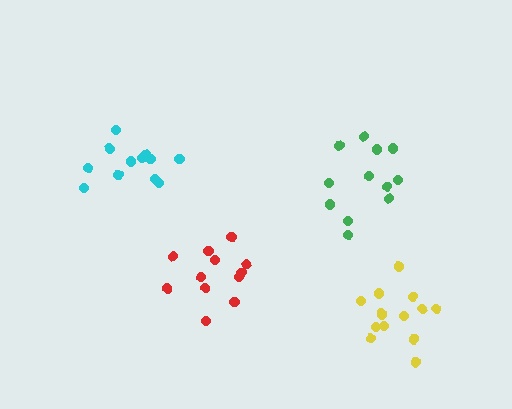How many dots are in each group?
Group 1: 12 dots, Group 2: 12 dots, Group 3: 14 dots, Group 4: 12 dots (50 total).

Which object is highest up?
The cyan cluster is topmost.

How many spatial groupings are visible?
There are 4 spatial groupings.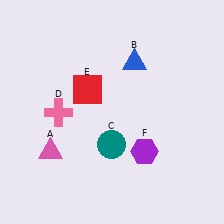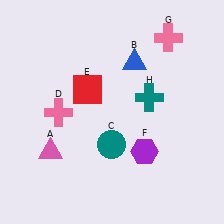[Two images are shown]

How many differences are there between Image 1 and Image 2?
There are 2 differences between the two images.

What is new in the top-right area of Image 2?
A teal cross (H) was added in the top-right area of Image 2.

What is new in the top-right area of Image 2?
A pink cross (G) was added in the top-right area of Image 2.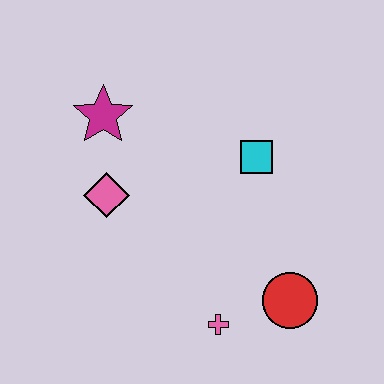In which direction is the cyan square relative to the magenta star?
The cyan square is to the right of the magenta star.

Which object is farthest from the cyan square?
The pink cross is farthest from the cyan square.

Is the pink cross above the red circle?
No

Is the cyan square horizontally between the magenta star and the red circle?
Yes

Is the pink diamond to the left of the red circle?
Yes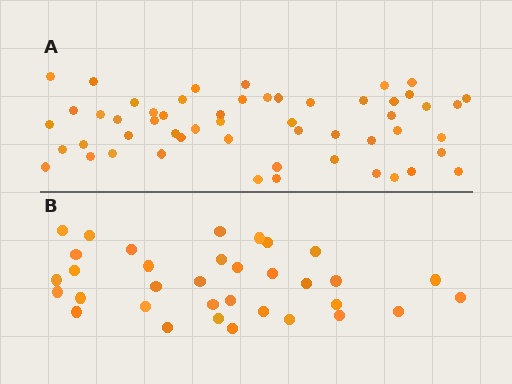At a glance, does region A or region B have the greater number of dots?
Region A (the top region) has more dots.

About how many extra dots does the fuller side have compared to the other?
Region A has approximately 20 more dots than region B.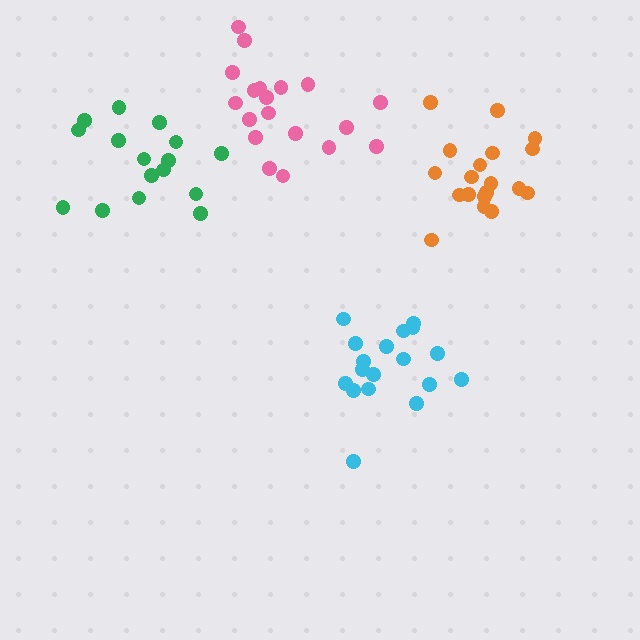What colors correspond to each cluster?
The clusters are colored: cyan, pink, green, orange.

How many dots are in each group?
Group 1: 18 dots, Group 2: 19 dots, Group 3: 16 dots, Group 4: 19 dots (72 total).